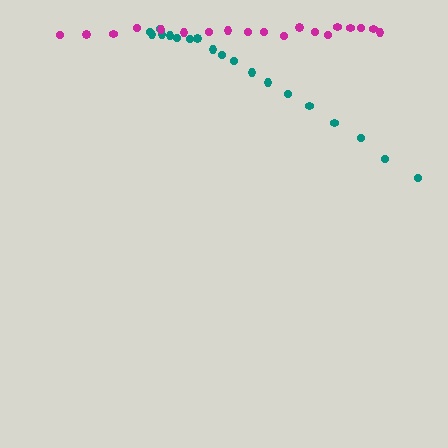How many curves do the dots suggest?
There are 2 distinct paths.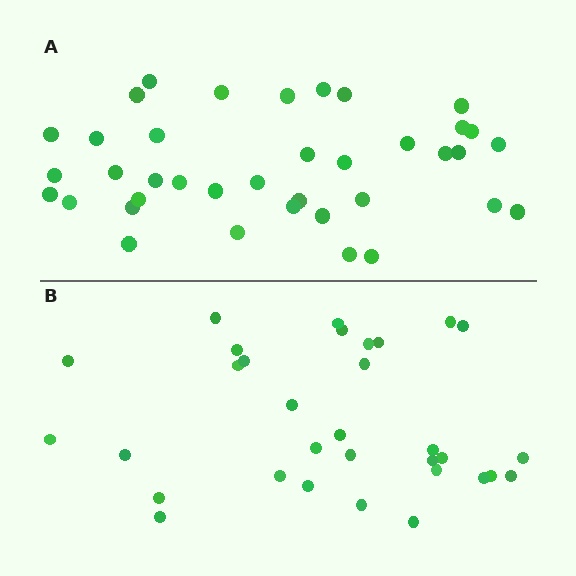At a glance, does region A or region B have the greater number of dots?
Region A (the top region) has more dots.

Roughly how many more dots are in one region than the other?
Region A has about 6 more dots than region B.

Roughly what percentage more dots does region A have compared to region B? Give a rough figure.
About 20% more.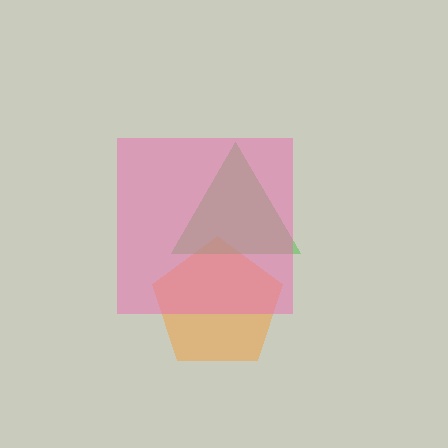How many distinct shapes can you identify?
There are 3 distinct shapes: an orange pentagon, a green triangle, a pink square.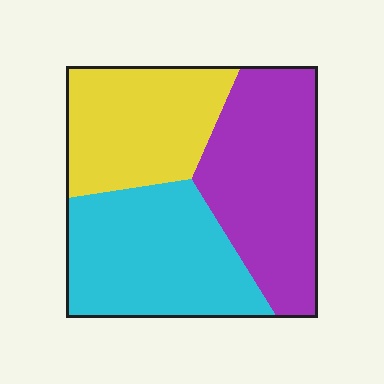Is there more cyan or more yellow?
Cyan.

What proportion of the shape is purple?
Purple takes up about three eighths (3/8) of the shape.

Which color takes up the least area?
Yellow, at roughly 30%.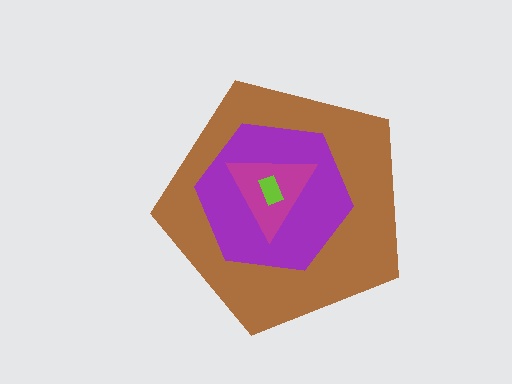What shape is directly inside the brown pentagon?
The purple hexagon.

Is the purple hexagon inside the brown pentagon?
Yes.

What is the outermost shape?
The brown pentagon.